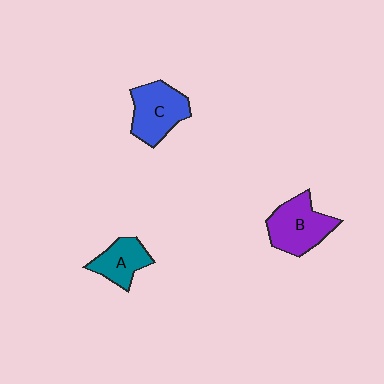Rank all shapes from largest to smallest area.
From largest to smallest: B (purple), C (blue), A (teal).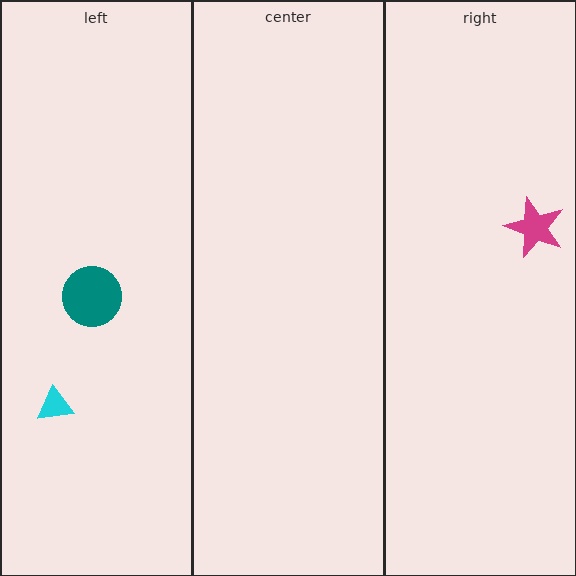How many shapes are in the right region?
1.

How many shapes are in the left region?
2.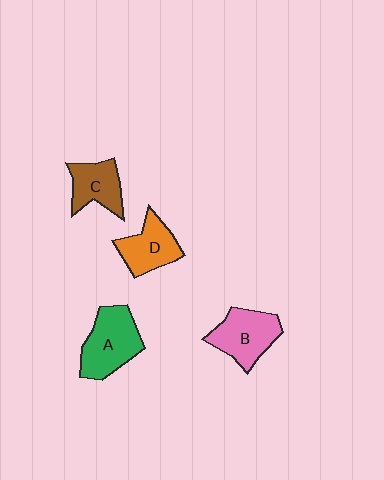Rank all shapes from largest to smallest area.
From largest to smallest: A (green), B (pink), D (orange), C (brown).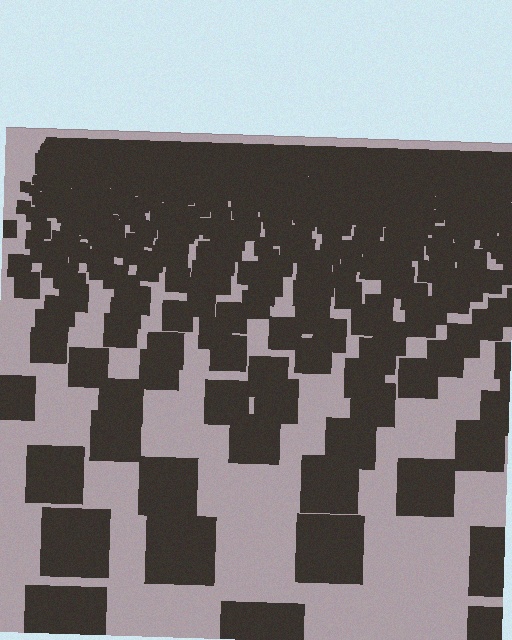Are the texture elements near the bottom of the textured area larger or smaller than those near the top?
Larger. Near the bottom, elements are closer to the viewer and appear at a bigger on-screen size.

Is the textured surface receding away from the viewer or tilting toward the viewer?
The surface is receding away from the viewer. Texture elements get smaller and denser toward the top.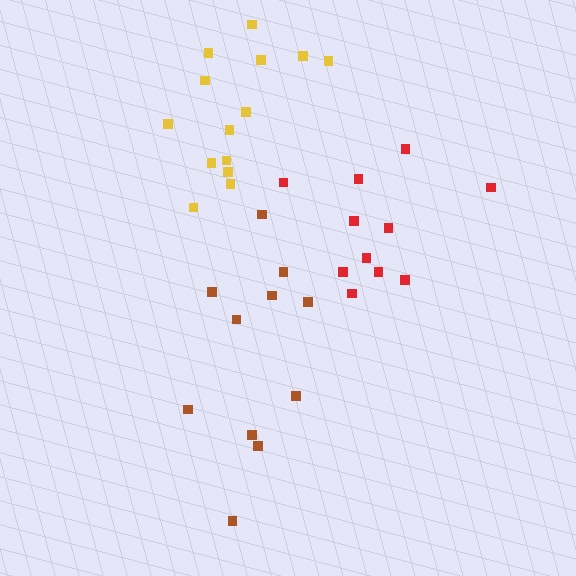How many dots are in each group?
Group 1: 11 dots, Group 2: 14 dots, Group 3: 11 dots (36 total).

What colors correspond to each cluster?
The clusters are colored: red, yellow, brown.